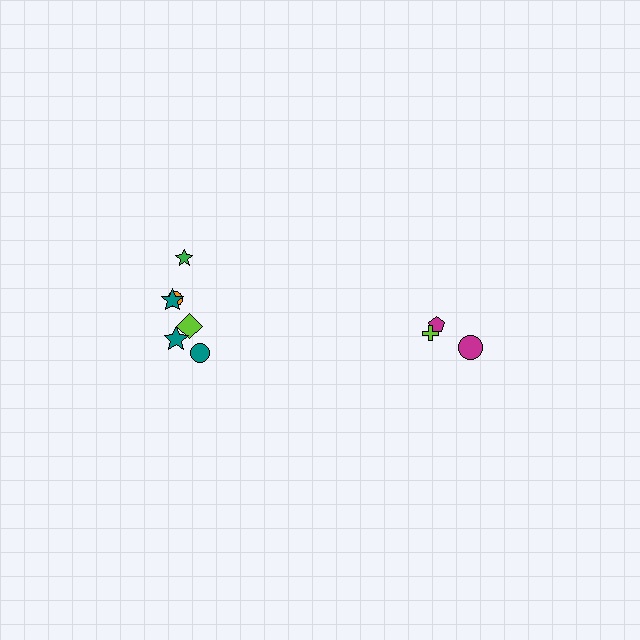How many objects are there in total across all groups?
There are 9 objects.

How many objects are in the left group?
There are 6 objects.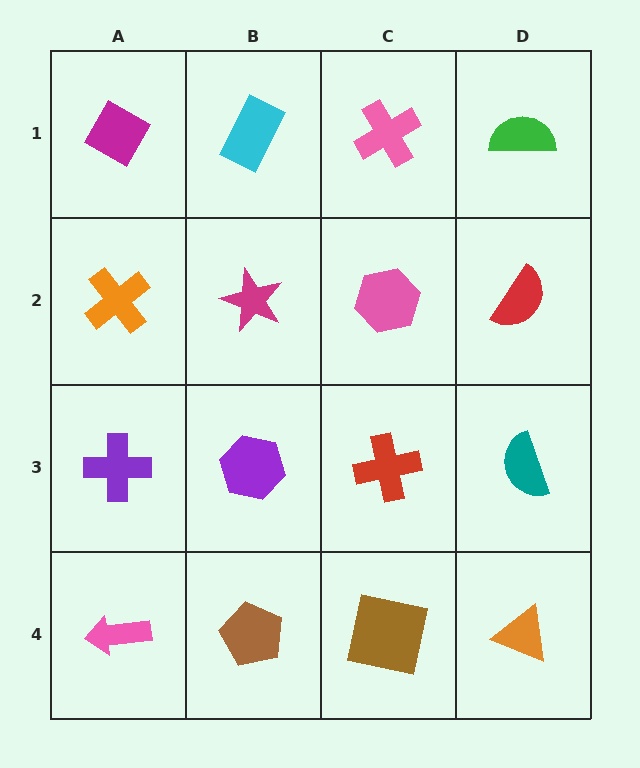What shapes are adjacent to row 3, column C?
A pink hexagon (row 2, column C), a brown square (row 4, column C), a purple hexagon (row 3, column B), a teal semicircle (row 3, column D).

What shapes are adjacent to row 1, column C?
A pink hexagon (row 2, column C), a cyan rectangle (row 1, column B), a green semicircle (row 1, column D).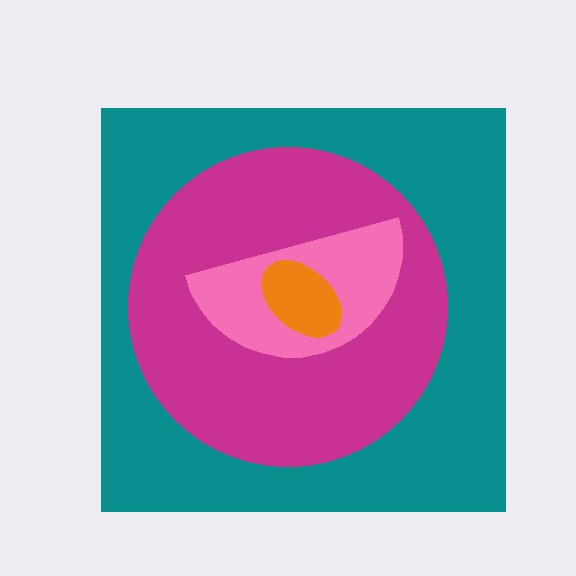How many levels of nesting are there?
4.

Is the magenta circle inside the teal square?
Yes.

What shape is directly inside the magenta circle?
The pink semicircle.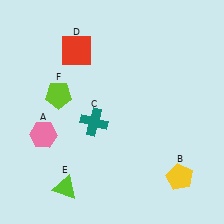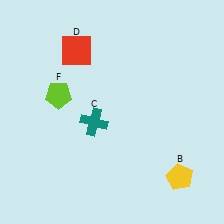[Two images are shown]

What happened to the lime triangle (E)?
The lime triangle (E) was removed in Image 2. It was in the bottom-left area of Image 1.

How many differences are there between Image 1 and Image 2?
There are 2 differences between the two images.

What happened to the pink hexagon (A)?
The pink hexagon (A) was removed in Image 2. It was in the bottom-left area of Image 1.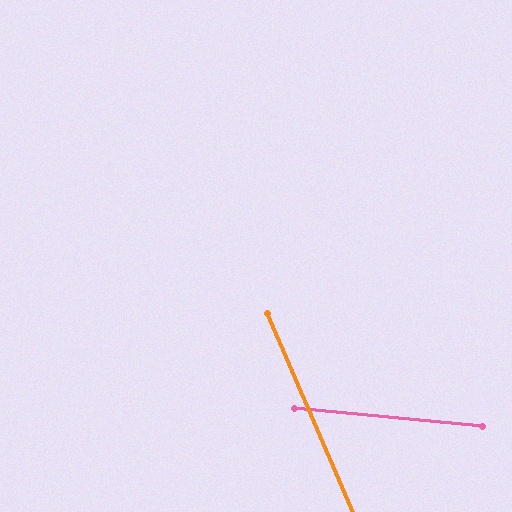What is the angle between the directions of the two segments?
Approximately 61 degrees.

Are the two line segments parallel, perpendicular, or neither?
Neither parallel nor perpendicular — they differ by about 61°.